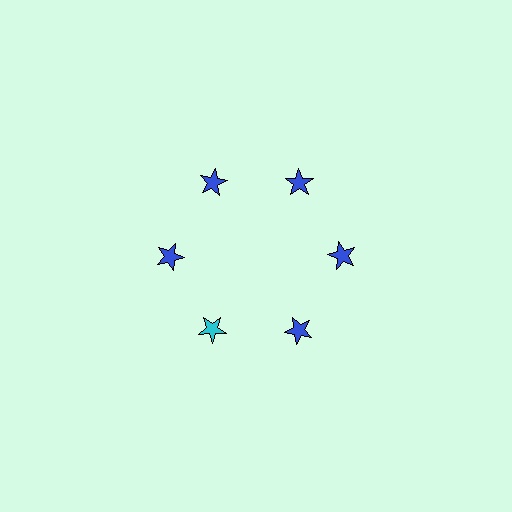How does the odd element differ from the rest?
It has a different color: cyan instead of blue.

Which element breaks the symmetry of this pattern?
The cyan star at roughly the 7 o'clock position breaks the symmetry. All other shapes are blue stars.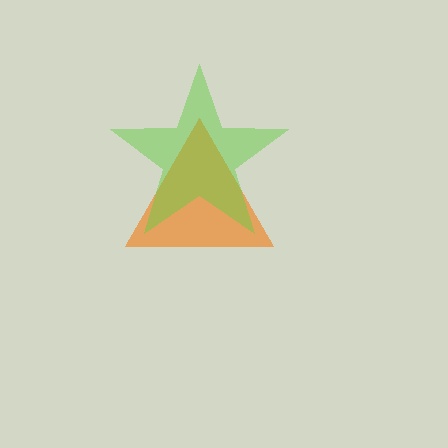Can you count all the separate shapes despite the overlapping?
Yes, there are 2 separate shapes.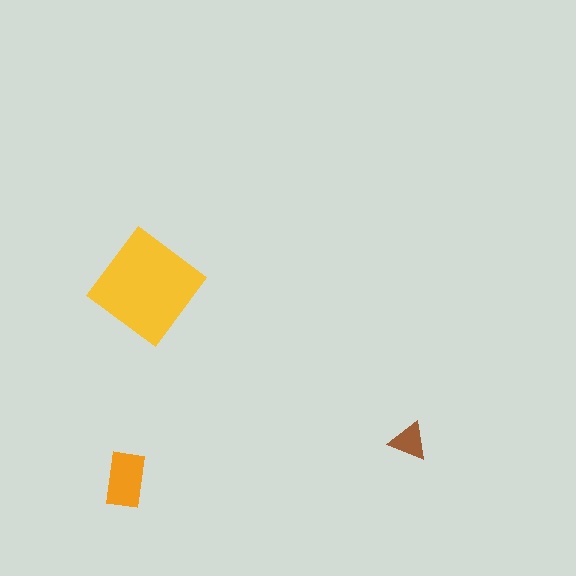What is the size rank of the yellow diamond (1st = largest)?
1st.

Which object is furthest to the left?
The orange rectangle is leftmost.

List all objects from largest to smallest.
The yellow diamond, the orange rectangle, the brown triangle.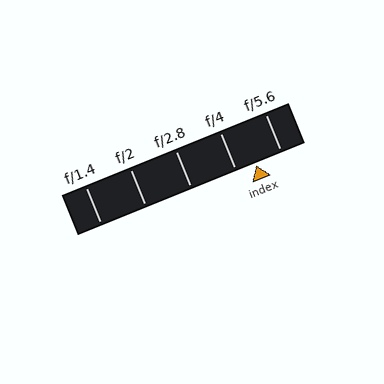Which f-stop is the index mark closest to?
The index mark is closest to f/4.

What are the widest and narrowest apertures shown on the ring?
The widest aperture shown is f/1.4 and the narrowest is f/5.6.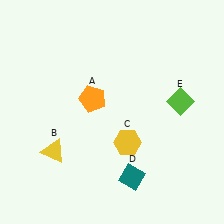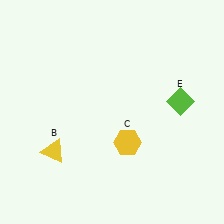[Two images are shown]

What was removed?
The orange pentagon (A), the teal diamond (D) were removed in Image 2.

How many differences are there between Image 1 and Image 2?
There are 2 differences between the two images.